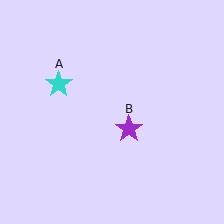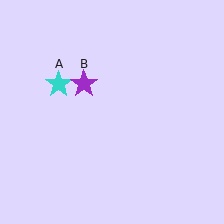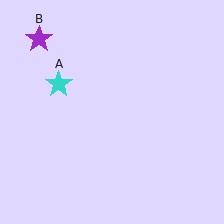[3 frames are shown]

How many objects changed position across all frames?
1 object changed position: purple star (object B).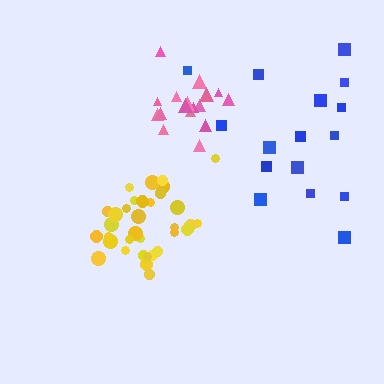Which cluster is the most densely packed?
Yellow.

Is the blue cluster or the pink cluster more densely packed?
Pink.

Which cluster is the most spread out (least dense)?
Blue.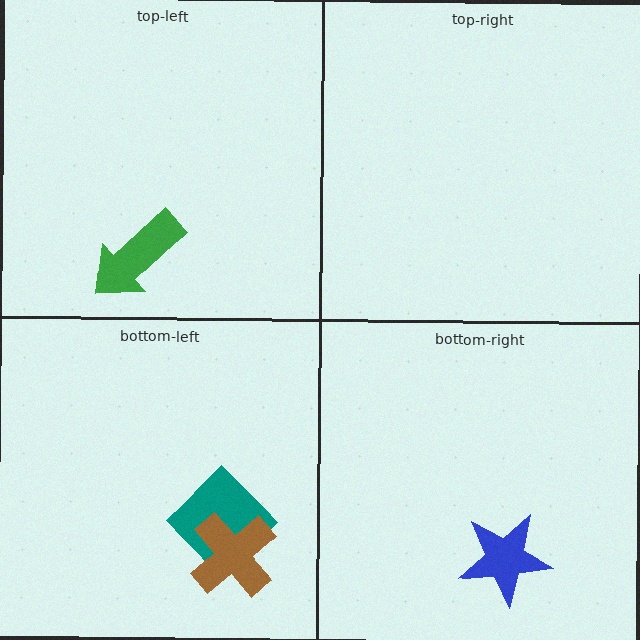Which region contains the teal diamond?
The bottom-left region.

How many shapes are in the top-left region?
1.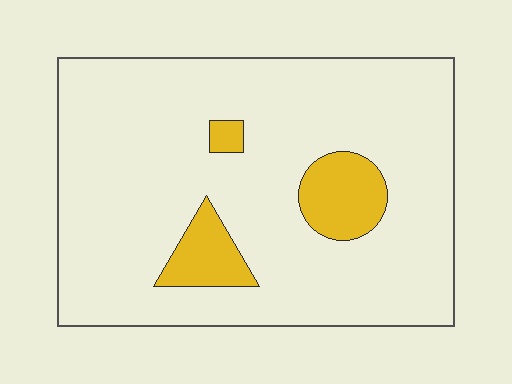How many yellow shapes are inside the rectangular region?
3.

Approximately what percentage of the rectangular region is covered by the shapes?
Approximately 10%.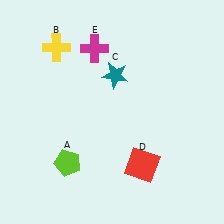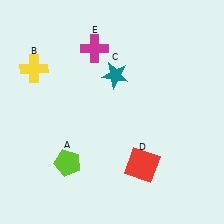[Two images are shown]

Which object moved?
The yellow cross (B) moved left.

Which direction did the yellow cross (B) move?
The yellow cross (B) moved left.